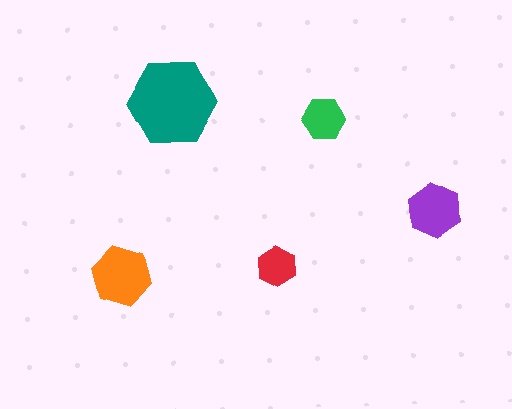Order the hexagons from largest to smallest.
the teal one, the orange one, the purple one, the green one, the red one.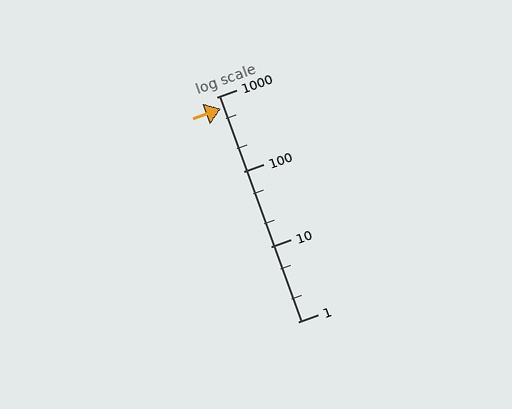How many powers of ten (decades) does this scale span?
The scale spans 3 decades, from 1 to 1000.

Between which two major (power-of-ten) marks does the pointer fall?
The pointer is between 100 and 1000.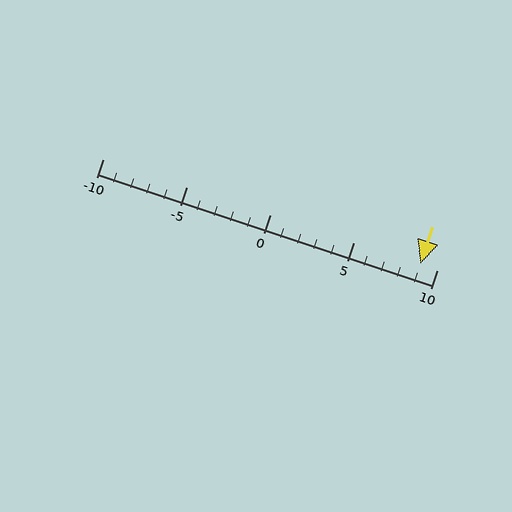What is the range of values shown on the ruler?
The ruler shows values from -10 to 10.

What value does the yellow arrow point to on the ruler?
The yellow arrow points to approximately 9.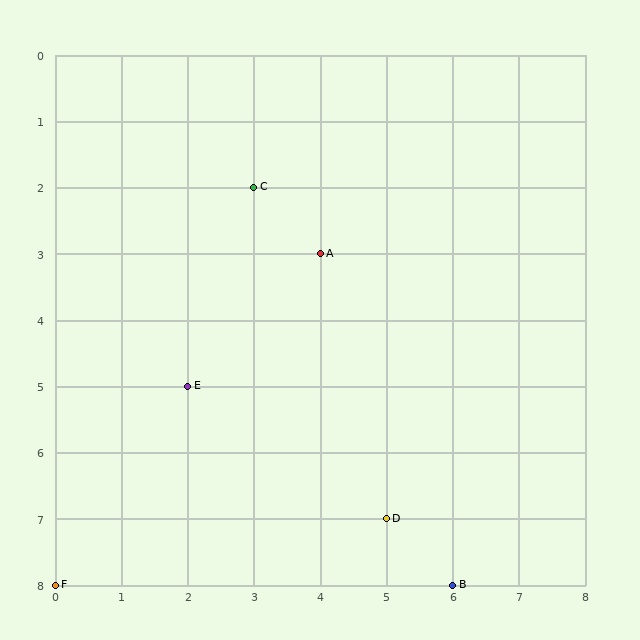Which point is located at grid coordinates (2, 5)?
Point E is at (2, 5).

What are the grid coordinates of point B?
Point B is at grid coordinates (6, 8).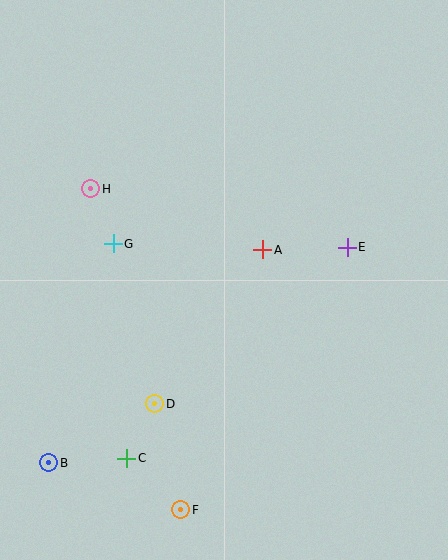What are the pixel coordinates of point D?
Point D is at (155, 404).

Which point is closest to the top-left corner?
Point H is closest to the top-left corner.